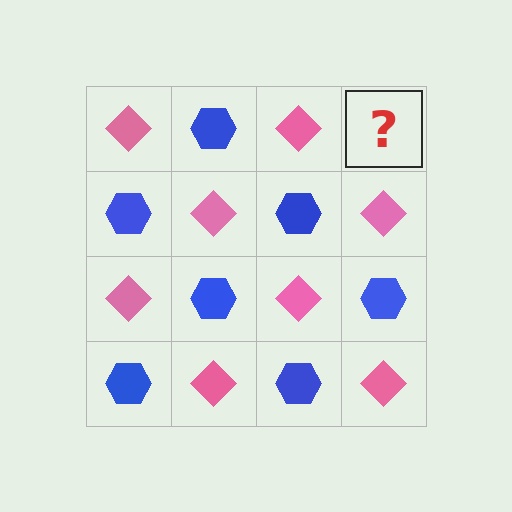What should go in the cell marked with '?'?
The missing cell should contain a blue hexagon.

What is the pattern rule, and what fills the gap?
The rule is that it alternates pink diamond and blue hexagon in a checkerboard pattern. The gap should be filled with a blue hexagon.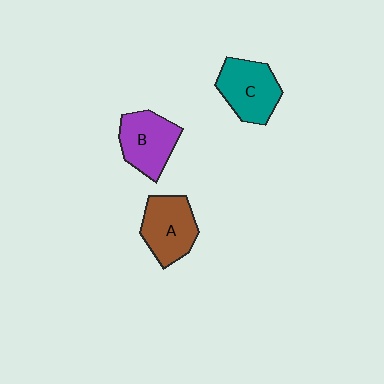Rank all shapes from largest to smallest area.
From largest to smallest: C (teal), A (brown), B (purple).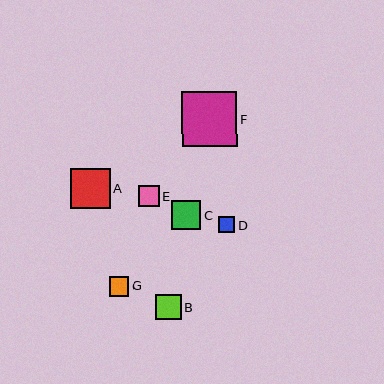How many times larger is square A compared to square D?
Square A is approximately 2.5 times the size of square D.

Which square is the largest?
Square F is the largest with a size of approximately 55 pixels.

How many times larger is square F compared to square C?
Square F is approximately 1.9 times the size of square C.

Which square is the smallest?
Square D is the smallest with a size of approximately 16 pixels.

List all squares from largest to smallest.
From largest to smallest: F, A, C, B, E, G, D.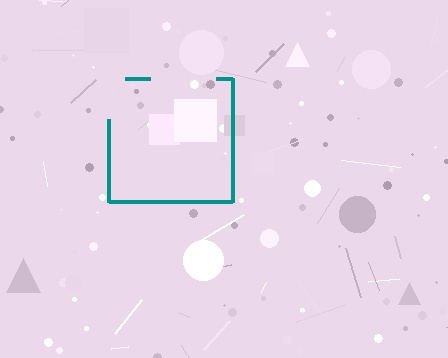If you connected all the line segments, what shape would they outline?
They would outline a square.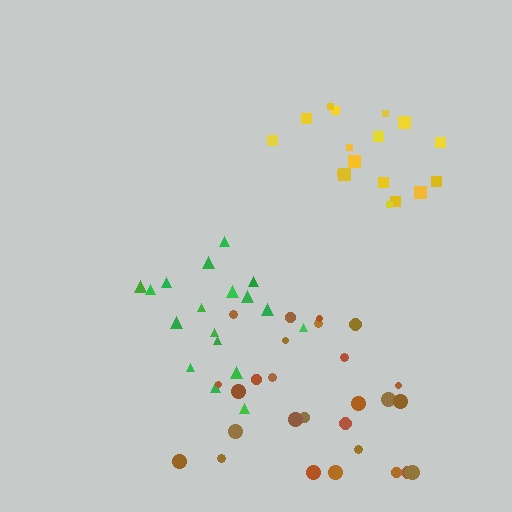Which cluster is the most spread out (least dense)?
Brown.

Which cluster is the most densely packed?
Green.